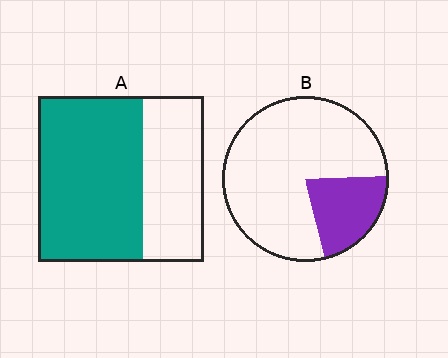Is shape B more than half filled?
No.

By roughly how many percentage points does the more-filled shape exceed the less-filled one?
By roughly 40 percentage points (A over B).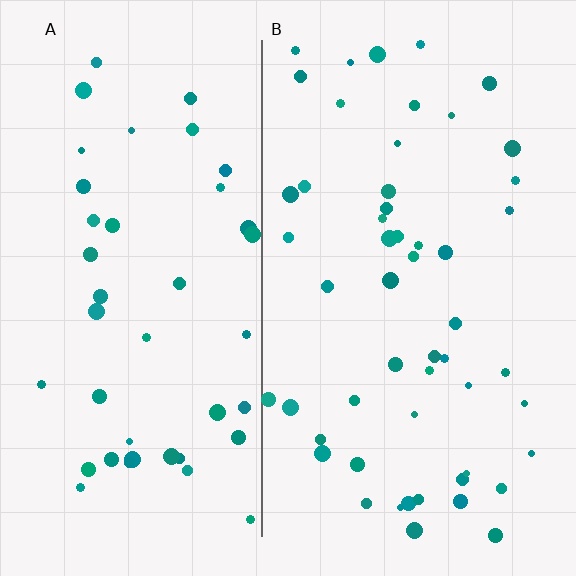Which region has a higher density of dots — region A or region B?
B (the right).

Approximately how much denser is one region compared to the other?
Approximately 1.2× — region B over region A.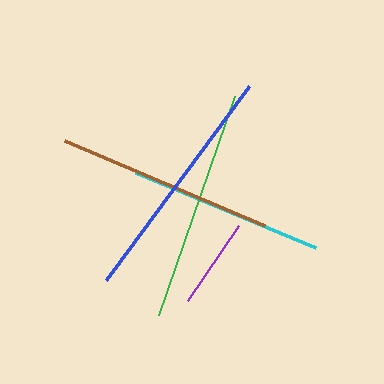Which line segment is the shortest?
The purple line is the shortest at approximately 91 pixels.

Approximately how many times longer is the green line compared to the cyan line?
The green line is approximately 1.2 times the length of the cyan line.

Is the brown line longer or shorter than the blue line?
The blue line is longer than the brown line.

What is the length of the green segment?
The green segment is approximately 231 pixels long.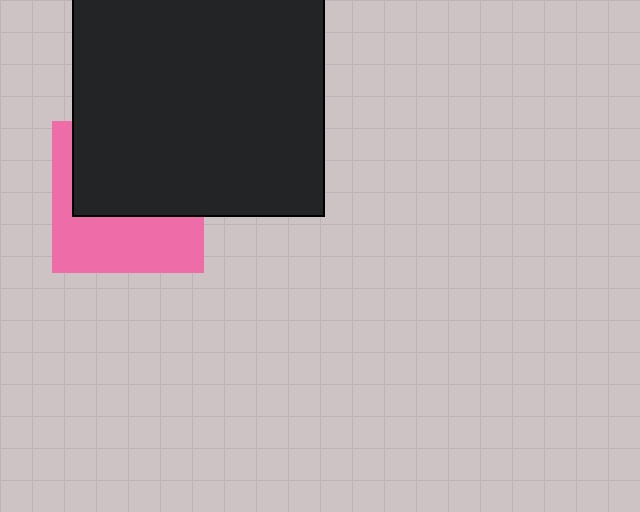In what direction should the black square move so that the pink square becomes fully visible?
The black square should move up. That is the shortest direction to clear the overlap and leave the pink square fully visible.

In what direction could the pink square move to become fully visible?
The pink square could move down. That would shift it out from behind the black square entirely.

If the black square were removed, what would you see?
You would see the complete pink square.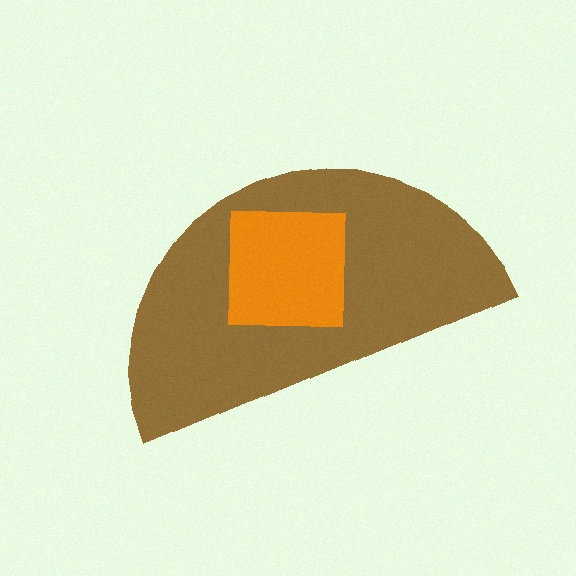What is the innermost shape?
The orange square.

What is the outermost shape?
The brown semicircle.